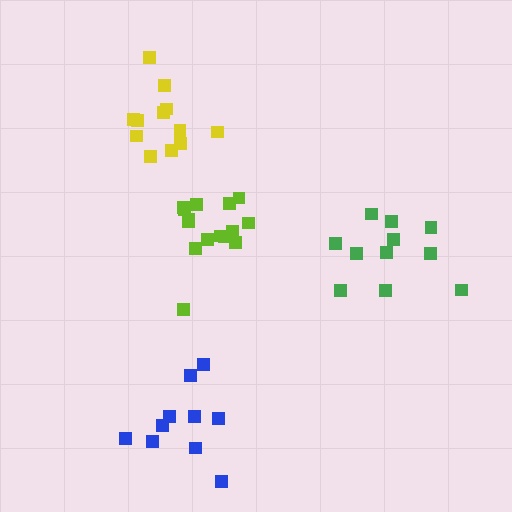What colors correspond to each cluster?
The clusters are colored: blue, yellow, green, lime.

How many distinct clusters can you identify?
There are 4 distinct clusters.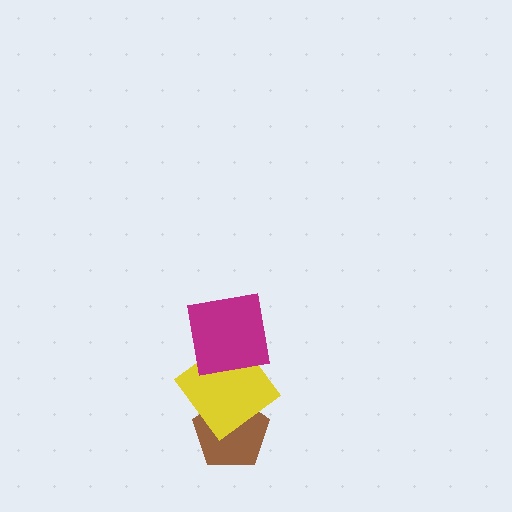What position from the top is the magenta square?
The magenta square is 1st from the top.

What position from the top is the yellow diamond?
The yellow diamond is 2nd from the top.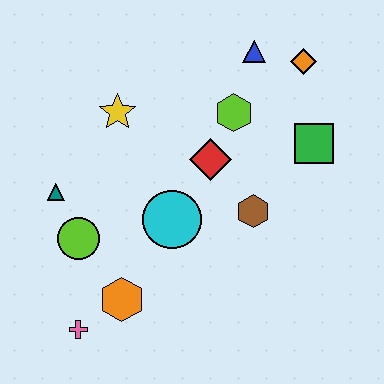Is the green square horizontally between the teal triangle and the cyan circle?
No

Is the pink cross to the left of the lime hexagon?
Yes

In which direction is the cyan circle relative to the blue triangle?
The cyan circle is below the blue triangle.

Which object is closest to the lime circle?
The teal triangle is closest to the lime circle.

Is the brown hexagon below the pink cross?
No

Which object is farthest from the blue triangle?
The pink cross is farthest from the blue triangle.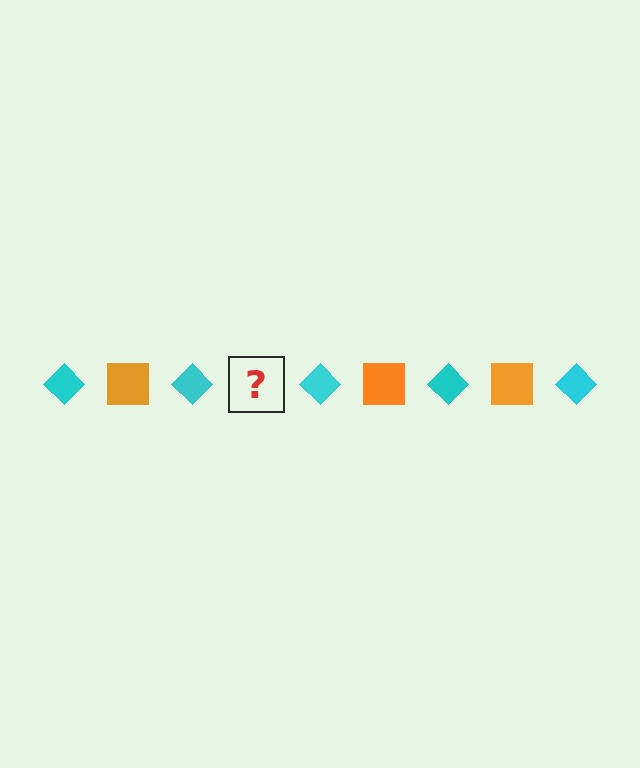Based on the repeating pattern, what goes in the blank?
The blank should be an orange square.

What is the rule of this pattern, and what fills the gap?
The rule is that the pattern alternates between cyan diamond and orange square. The gap should be filled with an orange square.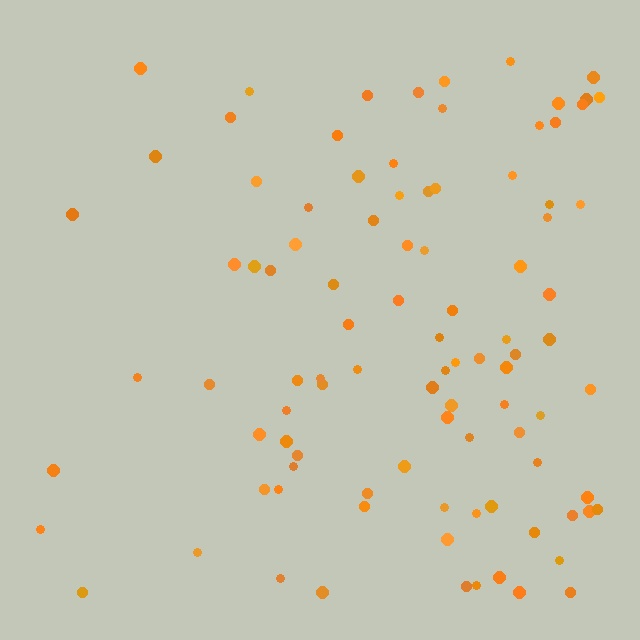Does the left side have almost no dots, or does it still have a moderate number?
Still a moderate number, just noticeably fewer than the right.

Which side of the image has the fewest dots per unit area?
The left.